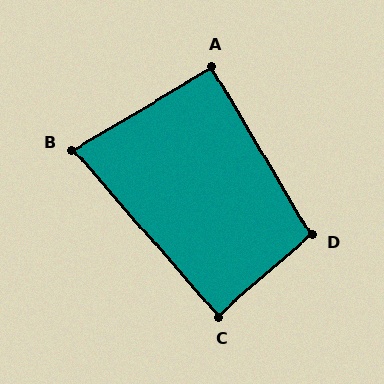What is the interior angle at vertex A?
Approximately 90 degrees (approximately right).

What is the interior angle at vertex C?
Approximately 90 degrees (approximately right).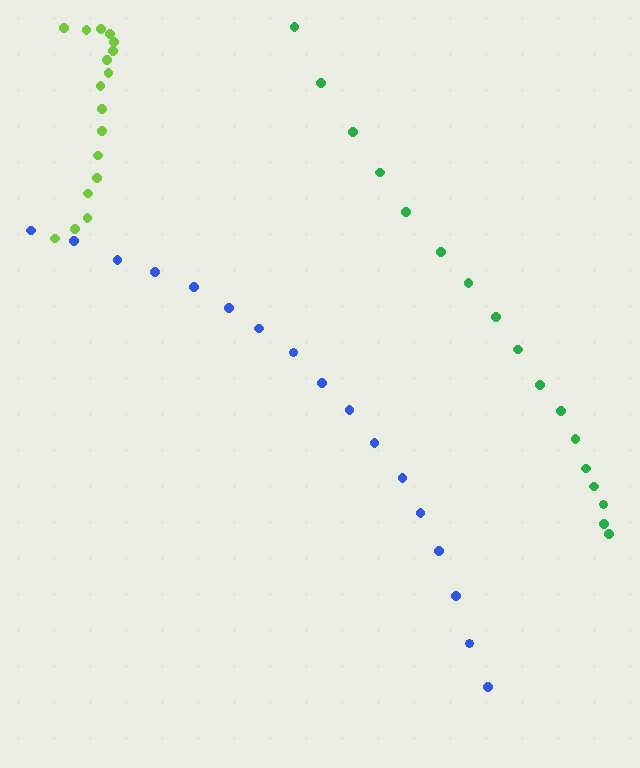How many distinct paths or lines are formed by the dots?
There are 3 distinct paths.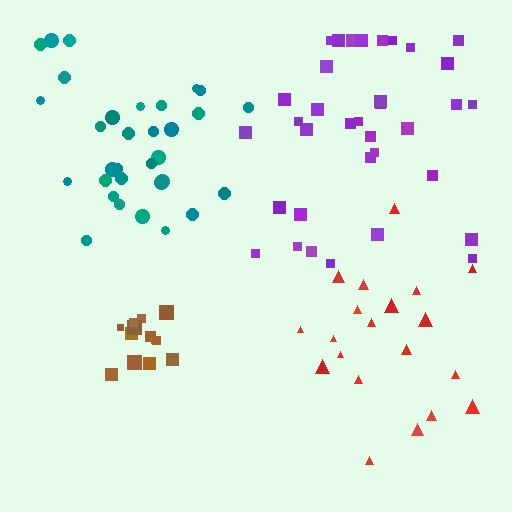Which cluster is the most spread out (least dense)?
Red.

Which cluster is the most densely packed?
Brown.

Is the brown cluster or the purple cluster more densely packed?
Brown.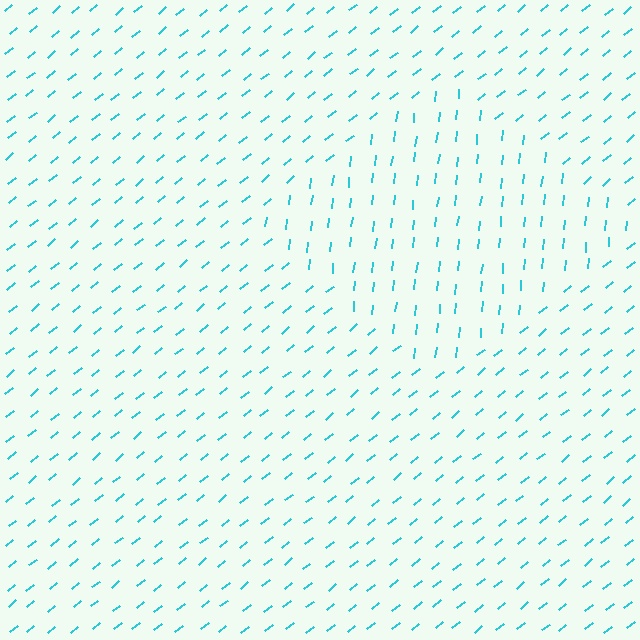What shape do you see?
I see a diamond.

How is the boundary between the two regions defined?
The boundary is defined purely by a change in line orientation (approximately 45 degrees difference). All lines are the same color and thickness.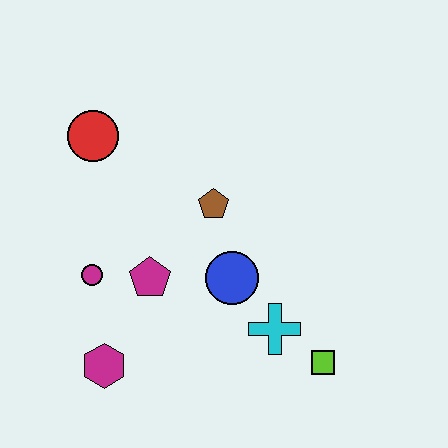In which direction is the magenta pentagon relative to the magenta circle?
The magenta pentagon is to the right of the magenta circle.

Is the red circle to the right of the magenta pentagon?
No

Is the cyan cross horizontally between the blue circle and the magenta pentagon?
No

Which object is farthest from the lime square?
The red circle is farthest from the lime square.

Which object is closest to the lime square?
The cyan cross is closest to the lime square.